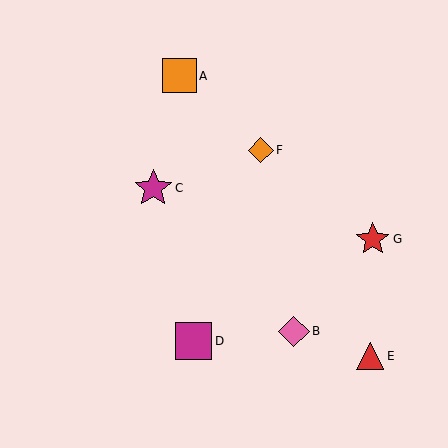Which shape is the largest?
The magenta star (labeled C) is the largest.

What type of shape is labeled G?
Shape G is a red star.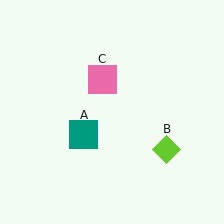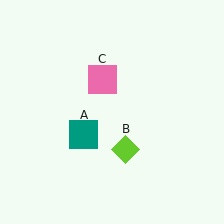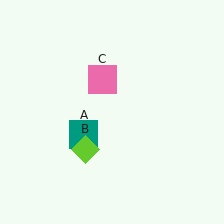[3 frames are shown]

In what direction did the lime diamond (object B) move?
The lime diamond (object B) moved left.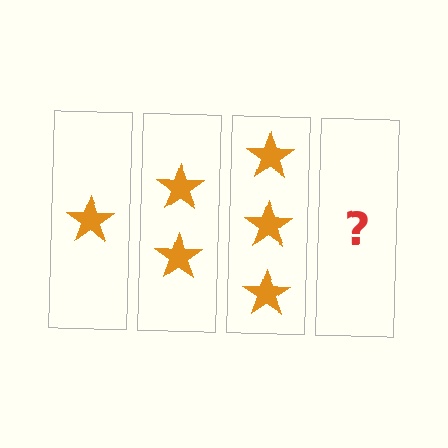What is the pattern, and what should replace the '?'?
The pattern is that each step adds one more star. The '?' should be 4 stars.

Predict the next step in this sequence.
The next step is 4 stars.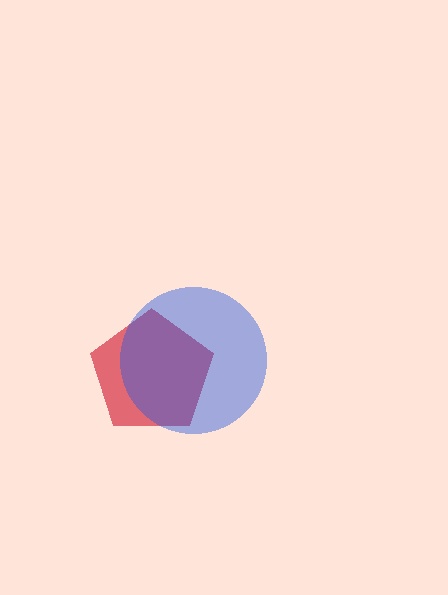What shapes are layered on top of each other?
The layered shapes are: a red pentagon, a blue circle.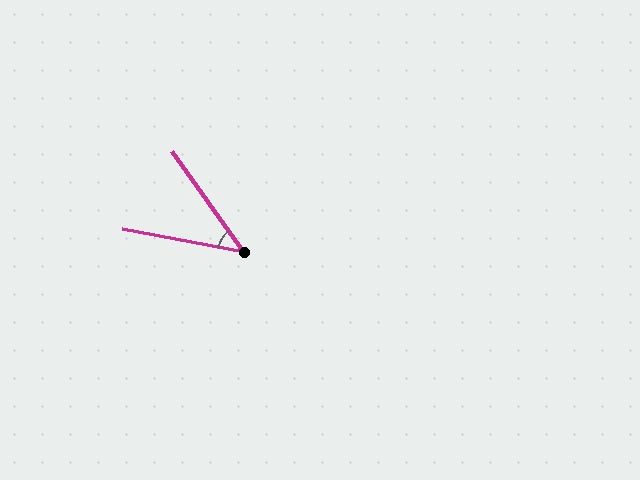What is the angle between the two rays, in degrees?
Approximately 44 degrees.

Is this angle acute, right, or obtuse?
It is acute.